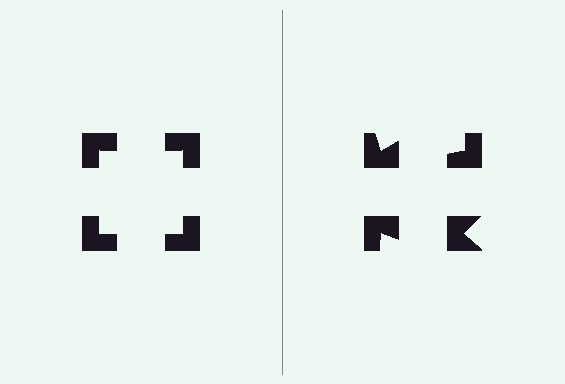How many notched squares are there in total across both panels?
8 — 4 on each side.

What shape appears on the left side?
An illusory square.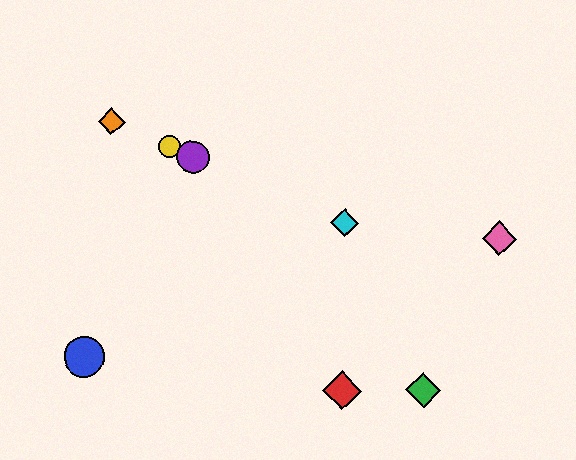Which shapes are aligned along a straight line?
The yellow circle, the purple circle, the orange diamond, the cyan diamond are aligned along a straight line.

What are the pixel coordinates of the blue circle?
The blue circle is at (84, 357).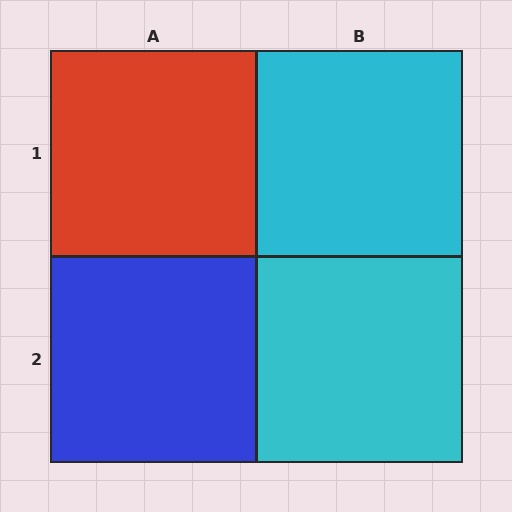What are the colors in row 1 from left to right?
Red, cyan.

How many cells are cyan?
2 cells are cyan.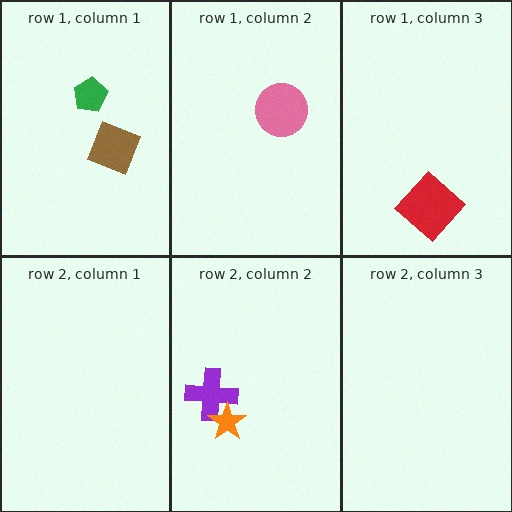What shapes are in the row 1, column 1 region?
The green pentagon, the brown diamond.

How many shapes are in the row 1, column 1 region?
2.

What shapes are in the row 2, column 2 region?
The purple cross, the orange star.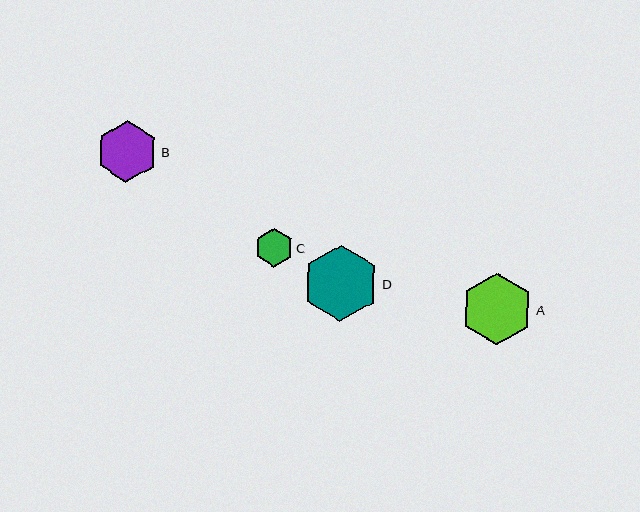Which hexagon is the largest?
Hexagon D is the largest with a size of approximately 76 pixels.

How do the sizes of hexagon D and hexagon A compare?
Hexagon D and hexagon A are approximately the same size.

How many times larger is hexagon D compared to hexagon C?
Hexagon D is approximately 2.0 times the size of hexagon C.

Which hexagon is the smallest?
Hexagon C is the smallest with a size of approximately 38 pixels.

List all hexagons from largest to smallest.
From largest to smallest: D, A, B, C.